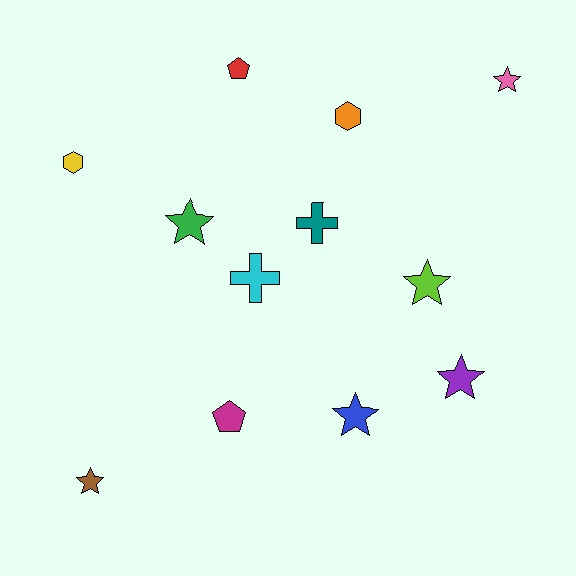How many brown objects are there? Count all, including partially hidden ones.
There is 1 brown object.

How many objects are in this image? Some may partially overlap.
There are 12 objects.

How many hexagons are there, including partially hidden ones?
There are 2 hexagons.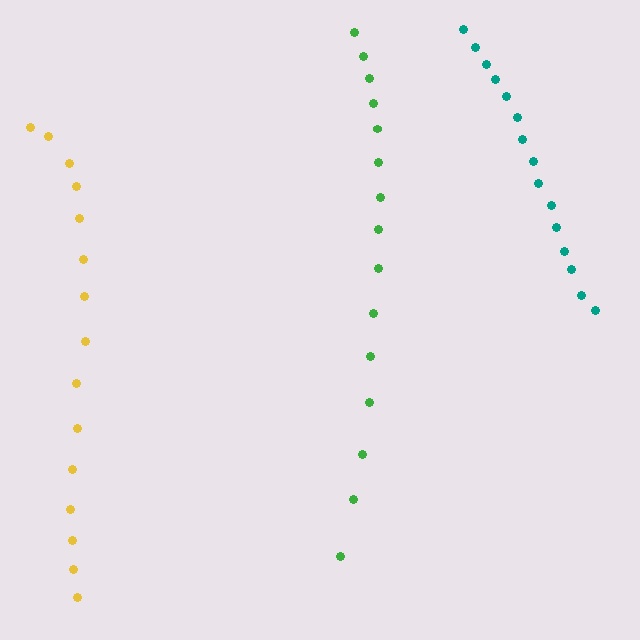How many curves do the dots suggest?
There are 3 distinct paths.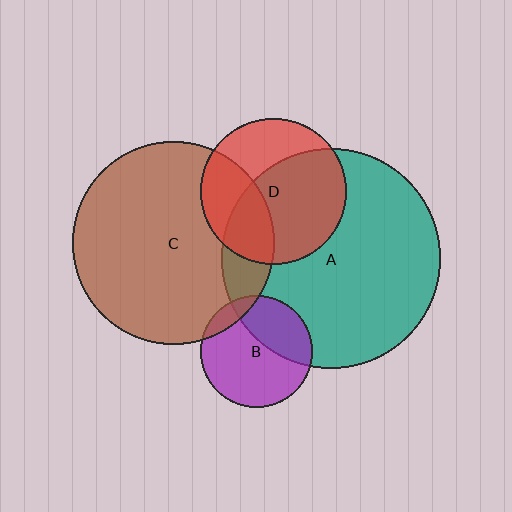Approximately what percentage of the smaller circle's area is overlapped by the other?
Approximately 15%.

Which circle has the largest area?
Circle A (teal).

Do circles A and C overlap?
Yes.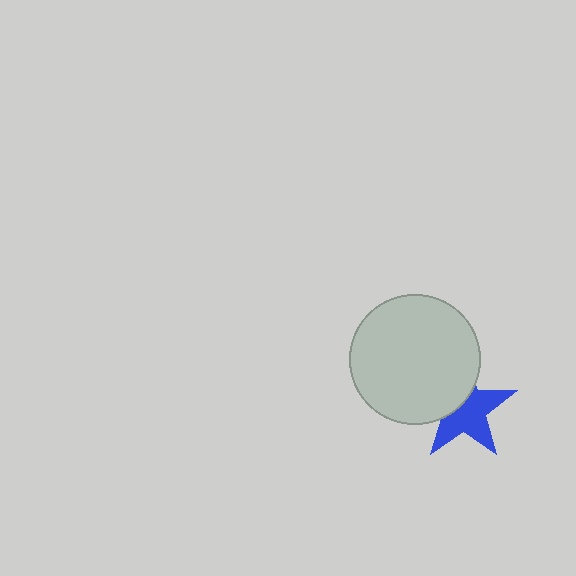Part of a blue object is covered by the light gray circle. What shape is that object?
It is a star.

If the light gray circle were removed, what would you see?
You would see the complete blue star.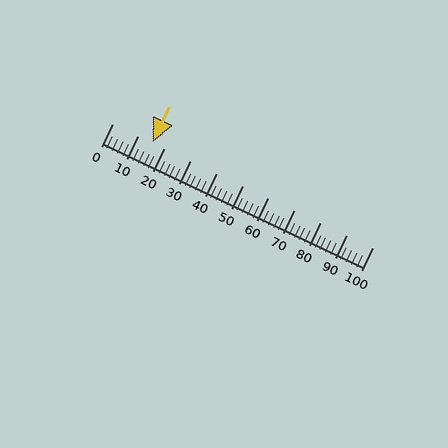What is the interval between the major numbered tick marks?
The major tick marks are spaced 10 units apart.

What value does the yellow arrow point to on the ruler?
The yellow arrow points to approximately 15.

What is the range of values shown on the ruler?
The ruler shows values from 0 to 100.